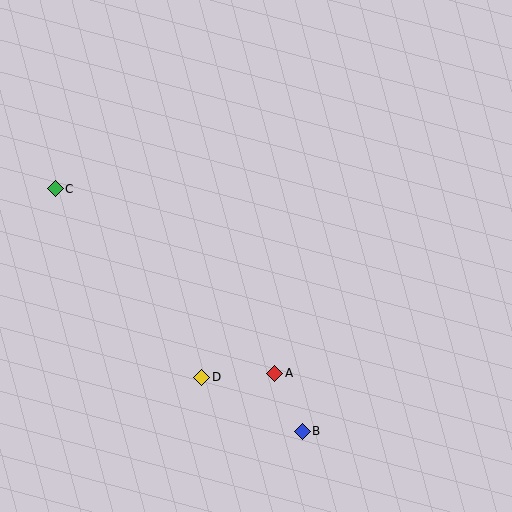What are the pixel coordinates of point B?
Point B is at (302, 431).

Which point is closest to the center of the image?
Point A at (275, 373) is closest to the center.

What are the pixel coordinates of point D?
Point D is at (202, 377).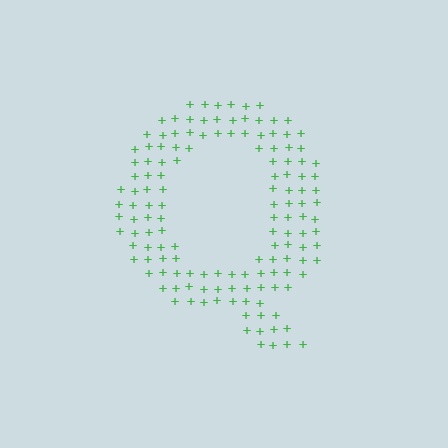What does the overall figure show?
The overall figure shows the letter Q.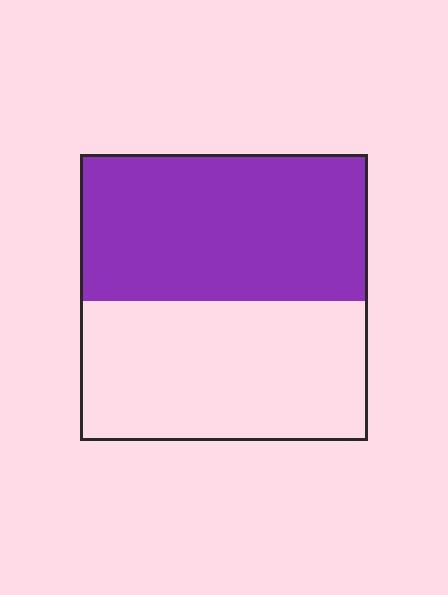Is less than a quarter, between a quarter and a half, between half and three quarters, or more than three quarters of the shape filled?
Between half and three quarters.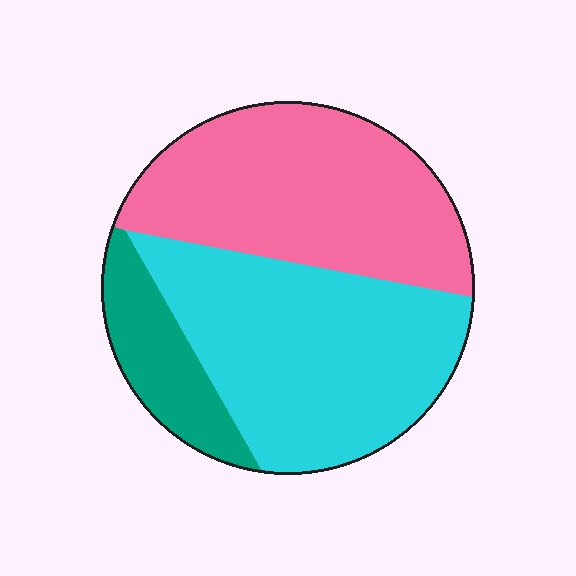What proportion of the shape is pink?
Pink takes up between a third and a half of the shape.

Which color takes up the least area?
Teal, at roughly 15%.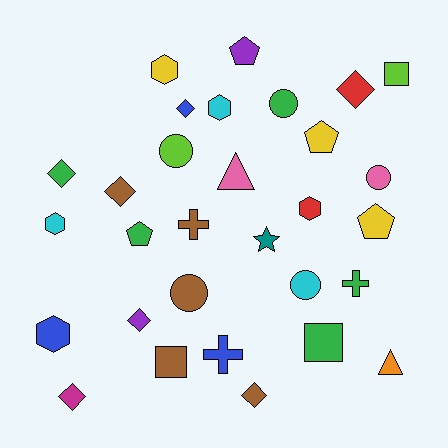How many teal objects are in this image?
There is 1 teal object.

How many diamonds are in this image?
There are 7 diamonds.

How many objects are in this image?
There are 30 objects.